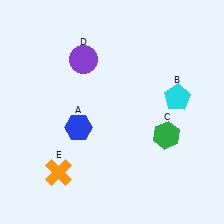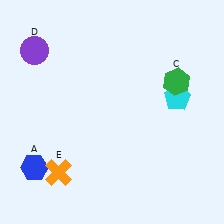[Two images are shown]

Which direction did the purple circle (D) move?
The purple circle (D) moved left.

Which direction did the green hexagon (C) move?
The green hexagon (C) moved up.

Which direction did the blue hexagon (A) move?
The blue hexagon (A) moved left.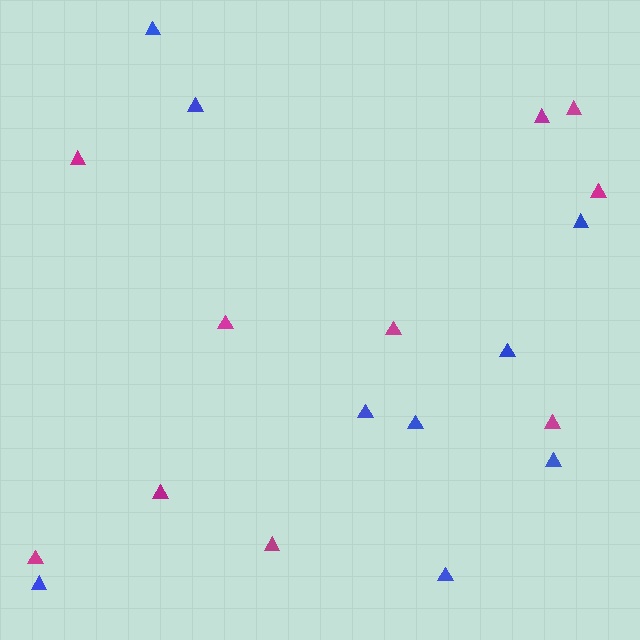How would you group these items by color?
There are 2 groups: one group of blue triangles (9) and one group of magenta triangles (10).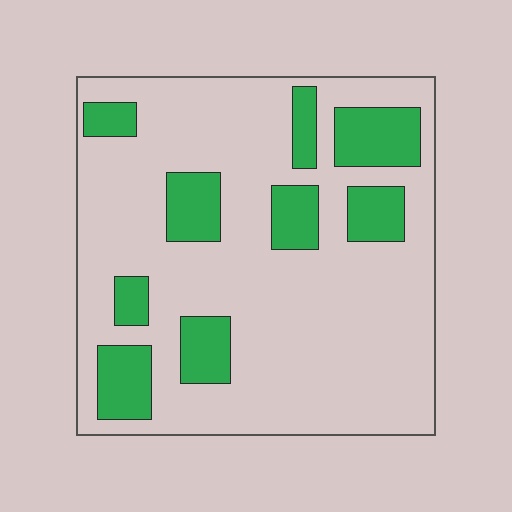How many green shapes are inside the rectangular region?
9.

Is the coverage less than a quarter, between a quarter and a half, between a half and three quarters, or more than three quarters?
Less than a quarter.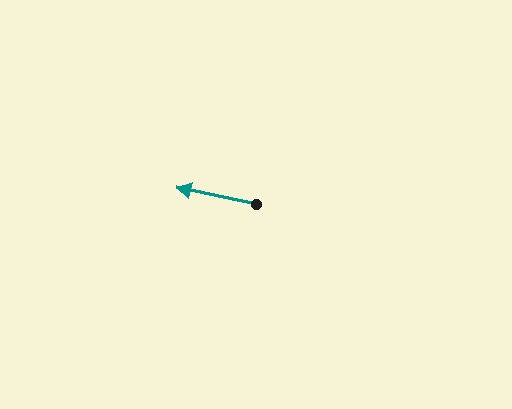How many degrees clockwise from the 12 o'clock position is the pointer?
Approximately 282 degrees.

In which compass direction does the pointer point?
West.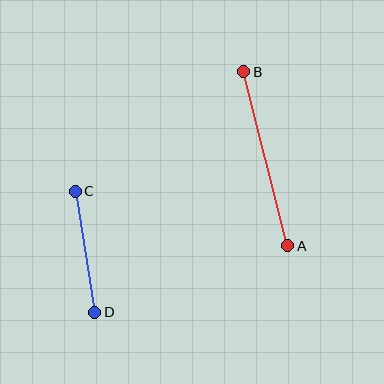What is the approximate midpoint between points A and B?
The midpoint is at approximately (266, 159) pixels.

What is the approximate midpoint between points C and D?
The midpoint is at approximately (85, 252) pixels.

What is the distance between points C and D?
The distance is approximately 123 pixels.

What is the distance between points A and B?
The distance is approximately 179 pixels.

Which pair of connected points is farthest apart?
Points A and B are farthest apart.